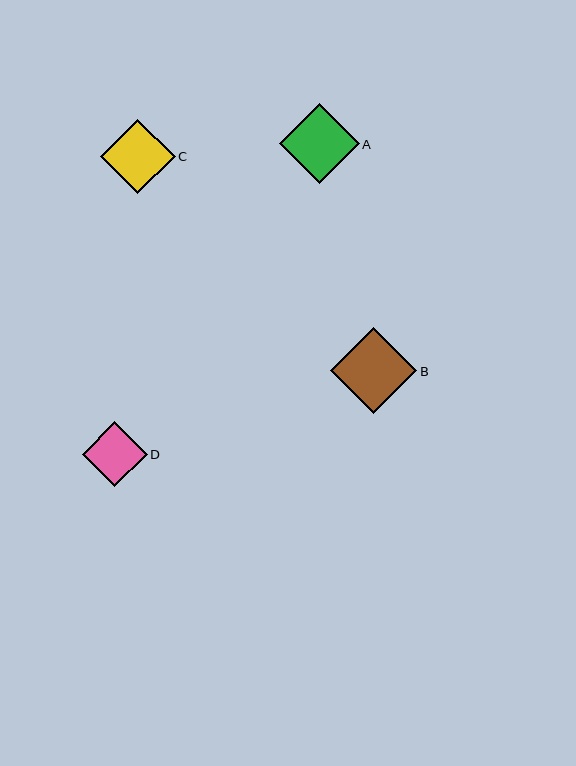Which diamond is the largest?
Diamond B is the largest with a size of approximately 86 pixels.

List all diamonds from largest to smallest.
From largest to smallest: B, A, C, D.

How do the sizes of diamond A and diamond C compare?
Diamond A and diamond C are approximately the same size.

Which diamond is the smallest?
Diamond D is the smallest with a size of approximately 65 pixels.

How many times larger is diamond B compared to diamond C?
Diamond B is approximately 1.2 times the size of diamond C.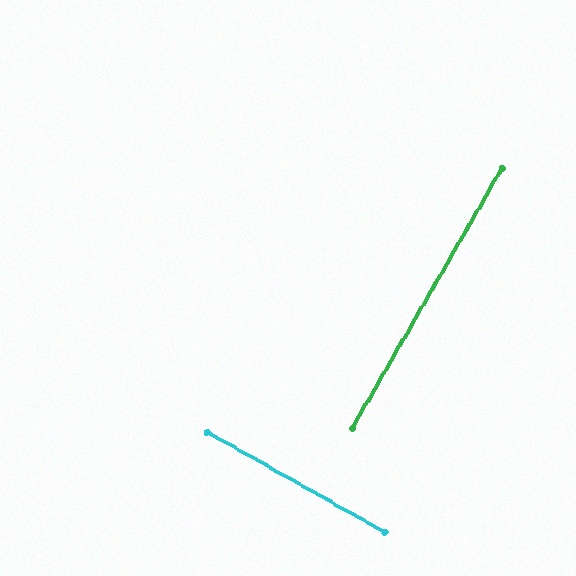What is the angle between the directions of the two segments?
Approximately 89 degrees.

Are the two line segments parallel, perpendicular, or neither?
Perpendicular — they meet at approximately 89°.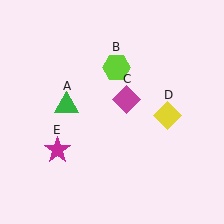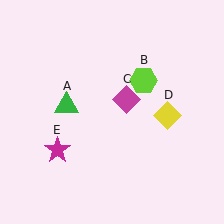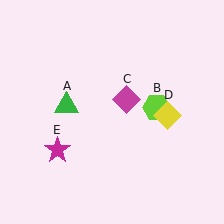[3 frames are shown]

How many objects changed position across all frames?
1 object changed position: lime hexagon (object B).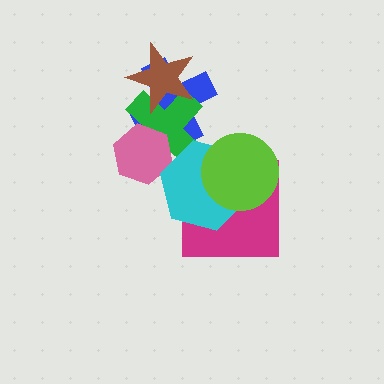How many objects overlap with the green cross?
4 objects overlap with the green cross.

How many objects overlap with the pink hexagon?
3 objects overlap with the pink hexagon.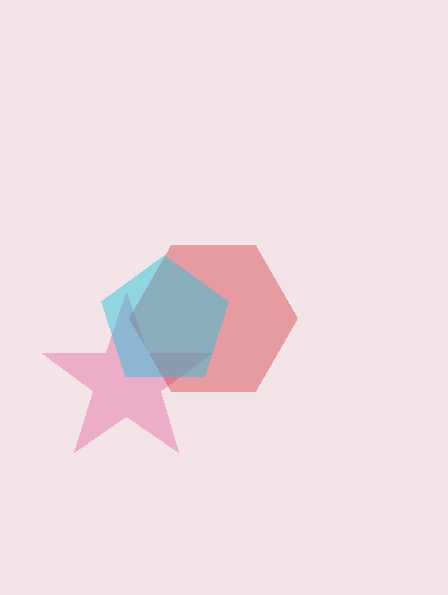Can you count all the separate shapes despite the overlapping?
Yes, there are 3 separate shapes.